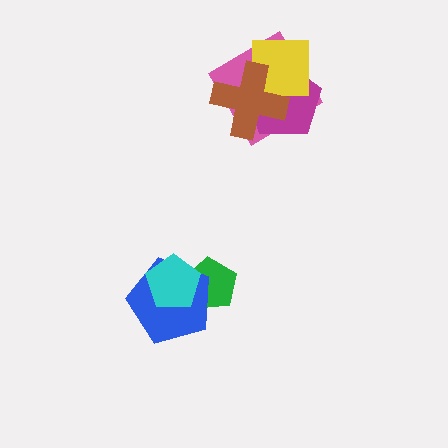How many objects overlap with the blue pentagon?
2 objects overlap with the blue pentagon.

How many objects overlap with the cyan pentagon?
2 objects overlap with the cyan pentagon.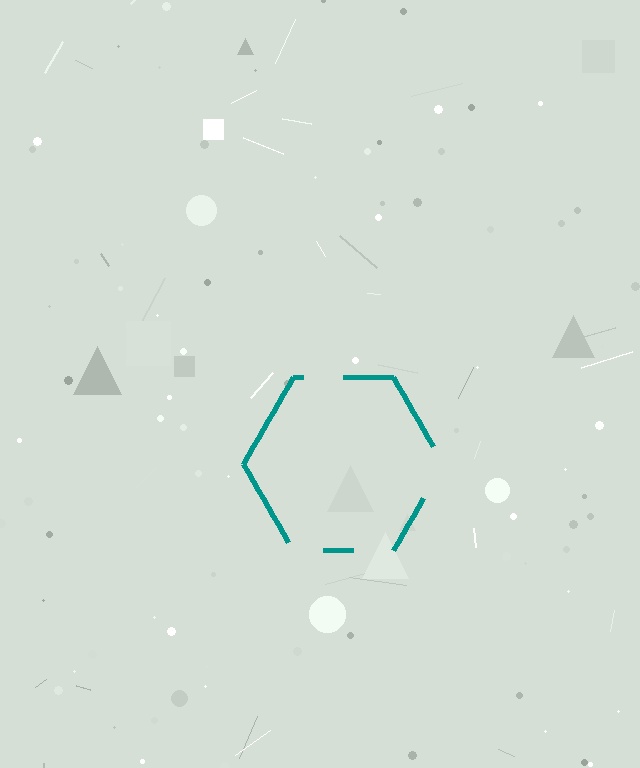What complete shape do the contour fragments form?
The contour fragments form a hexagon.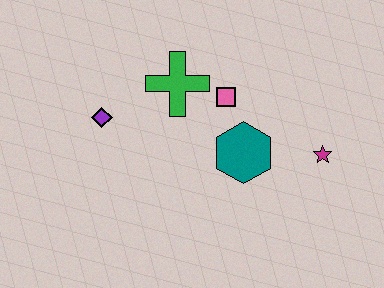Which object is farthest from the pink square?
The purple diamond is farthest from the pink square.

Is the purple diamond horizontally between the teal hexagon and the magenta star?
No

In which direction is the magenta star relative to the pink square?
The magenta star is to the right of the pink square.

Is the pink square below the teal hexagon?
No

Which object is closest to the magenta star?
The teal hexagon is closest to the magenta star.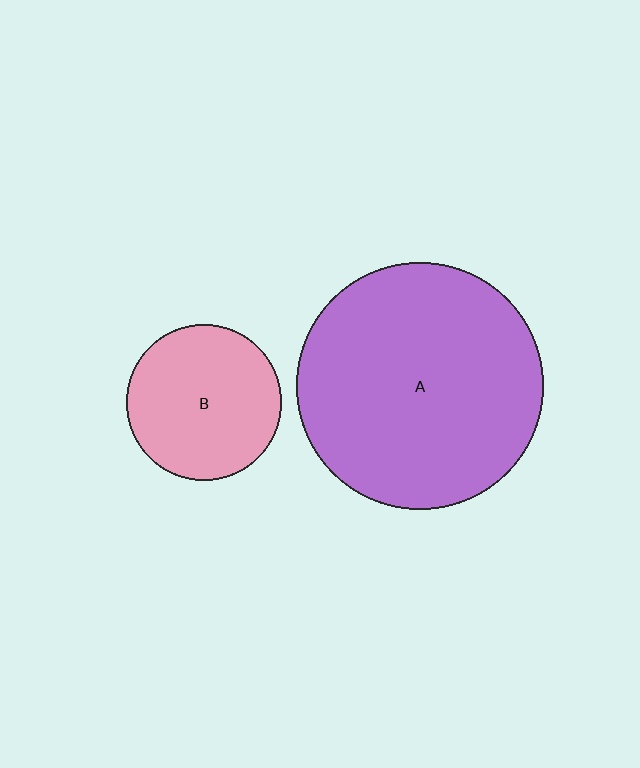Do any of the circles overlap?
No, none of the circles overlap.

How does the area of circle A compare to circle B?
Approximately 2.5 times.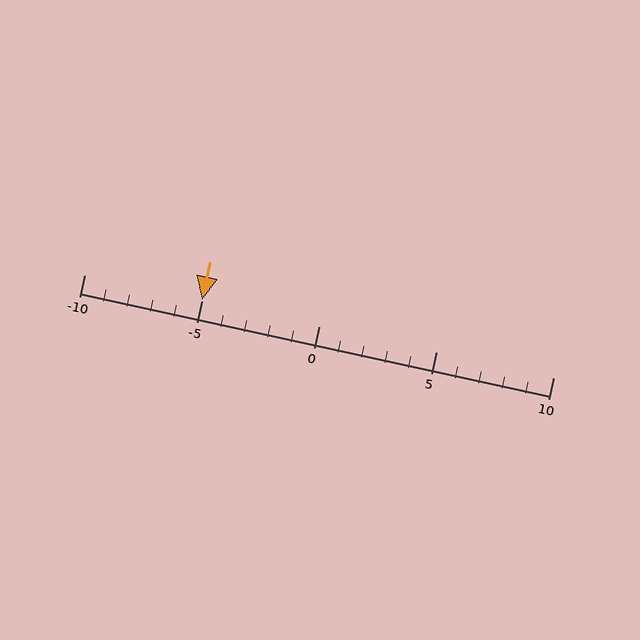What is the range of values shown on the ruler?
The ruler shows values from -10 to 10.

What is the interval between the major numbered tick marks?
The major tick marks are spaced 5 units apart.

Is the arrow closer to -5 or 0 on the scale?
The arrow is closer to -5.